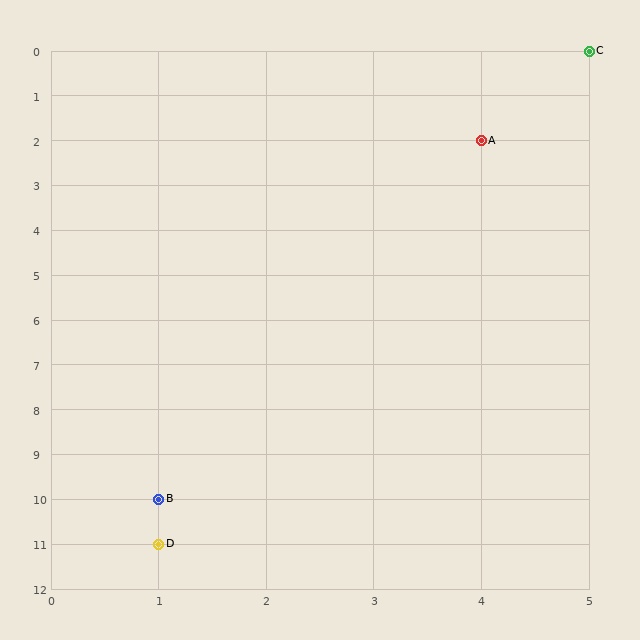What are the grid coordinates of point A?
Point A is at grid coordinates (4, 2).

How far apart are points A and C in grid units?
Points A and C are 1 column and 2 rows apart (about 2.2 grid units diagonally).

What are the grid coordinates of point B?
Point B is at grid coordinates (1, 10).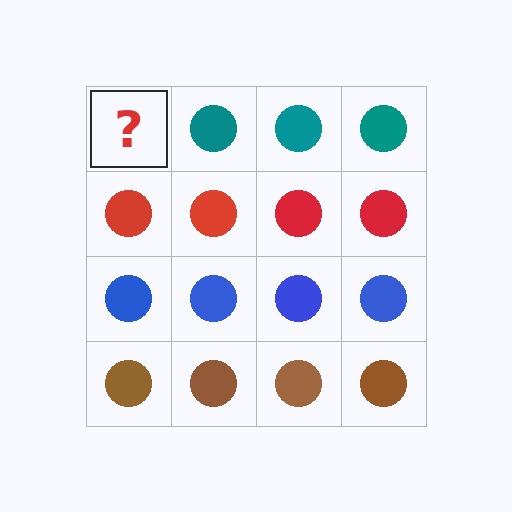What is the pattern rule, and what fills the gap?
The rule is that each row has a consistent color. The gap should be filled with a teal circle.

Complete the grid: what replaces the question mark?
The question mark should be replaced with a teal circle.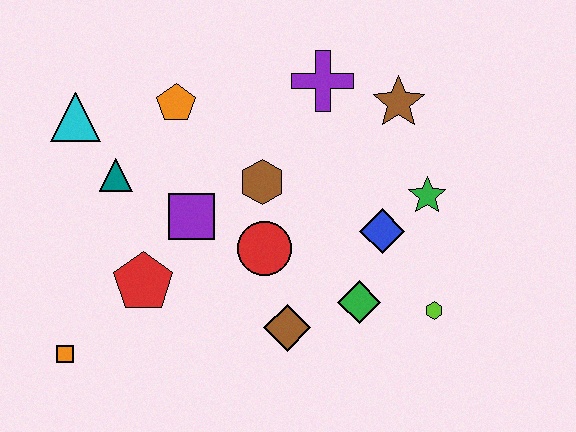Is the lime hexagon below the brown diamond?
No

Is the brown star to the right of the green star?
No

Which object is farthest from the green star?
The orange square is farthest from the green star.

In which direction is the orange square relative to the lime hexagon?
The orange square is to the left of the lime hexagon.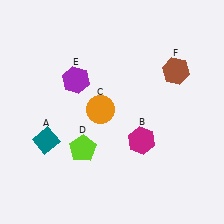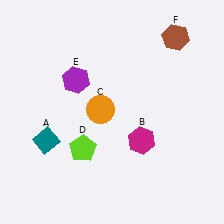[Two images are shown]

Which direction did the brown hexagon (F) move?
The brown hexagon (F) moved up.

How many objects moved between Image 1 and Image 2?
1 object moved between the two images.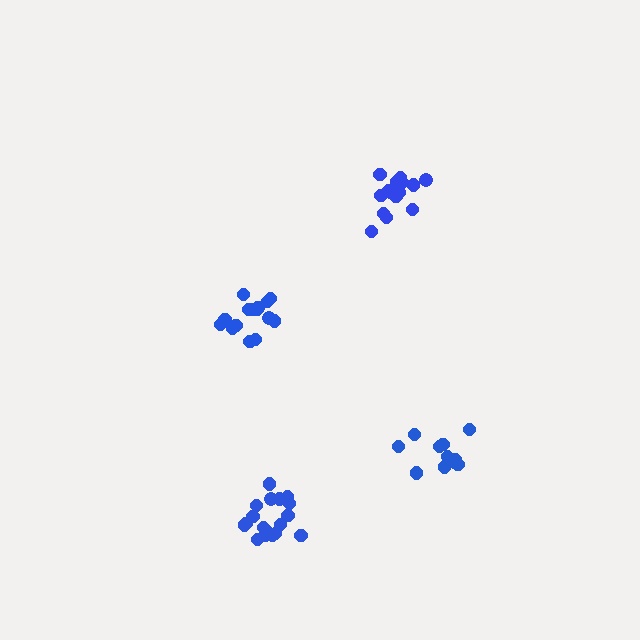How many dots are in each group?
Group 1: 15 dots, Group 2: 12 dots, Group 3: 15 dots, Group 4: 18 dots (60 total).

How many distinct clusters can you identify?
There are 4 distinct clusters.